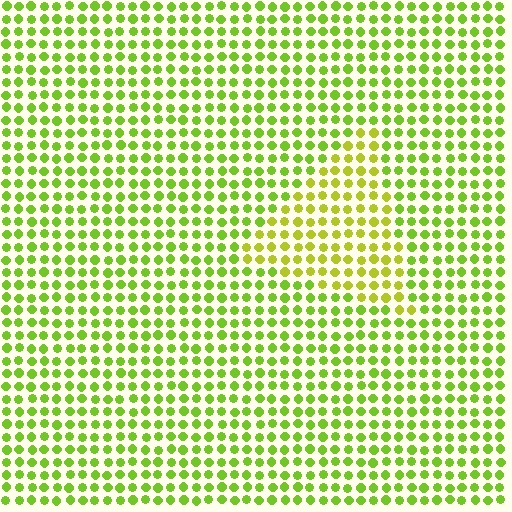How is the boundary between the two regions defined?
The boundary is defined purely by a slight shift in hue (about 24 degrees). Spacing, size, and orientation are identical on both sides.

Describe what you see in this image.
The image is filled with small lime elements in a uniform arrangement. A triangle-shaped region is visible where the elements are tinted to a slightly different hue, forming a subtle color boundary.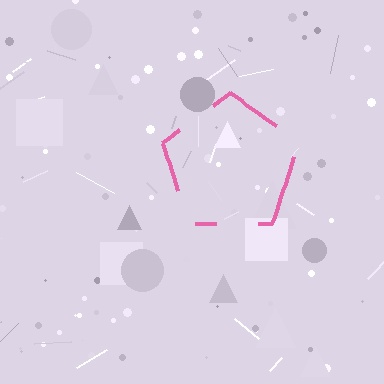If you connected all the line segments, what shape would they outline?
They would outline a pentagon.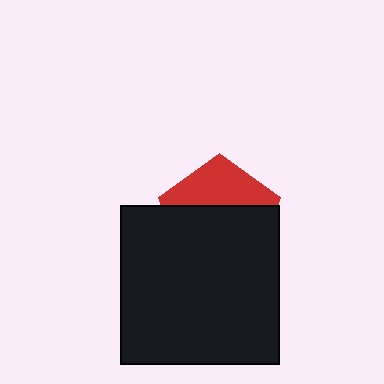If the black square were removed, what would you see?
You would see the complete red pentagon.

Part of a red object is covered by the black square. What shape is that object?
It is a pentagon.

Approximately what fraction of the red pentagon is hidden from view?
Roughly 63% of the red pentagon is hidden behind the black square.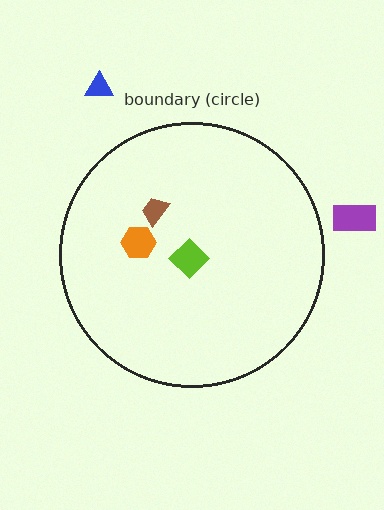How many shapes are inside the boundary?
3 inside, 2 outside.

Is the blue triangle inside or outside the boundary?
Outside.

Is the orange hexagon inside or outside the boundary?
Inside.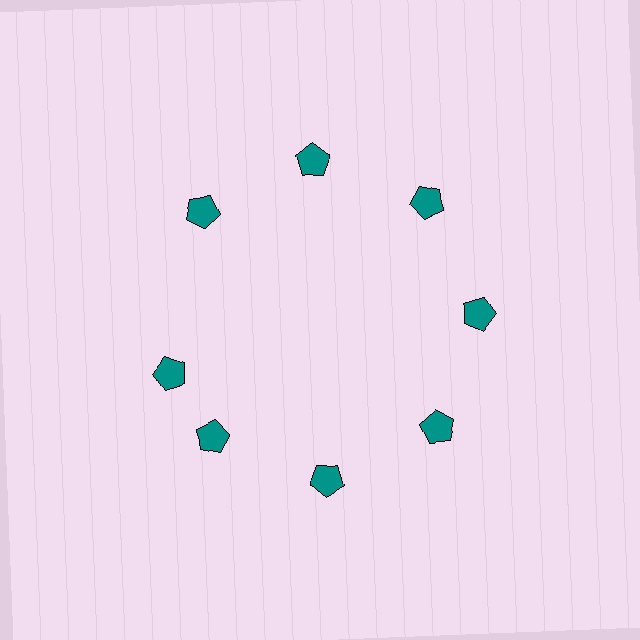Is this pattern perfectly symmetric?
No. The 8 teal pentagons are arranged in a ring, but one element near the 9 o'clock position is rotated out of alignment along the ring, breaking the 8-fold rotational symmetry.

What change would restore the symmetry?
The symmetry would be restored by rotating it back into even spacing with its neighbors so that all 8 pentagons sit at equal angles and equal distance from the center.